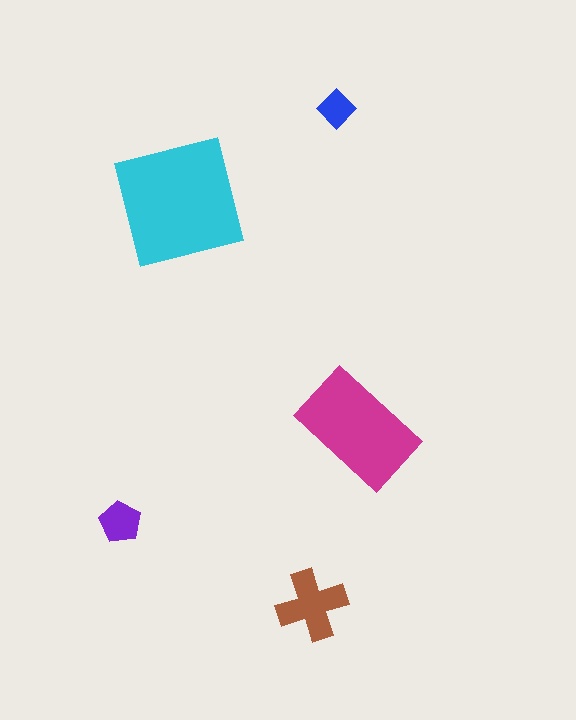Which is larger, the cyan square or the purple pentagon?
The cyan square.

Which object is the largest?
The cyan square.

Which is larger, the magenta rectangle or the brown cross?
The magenta rectangle.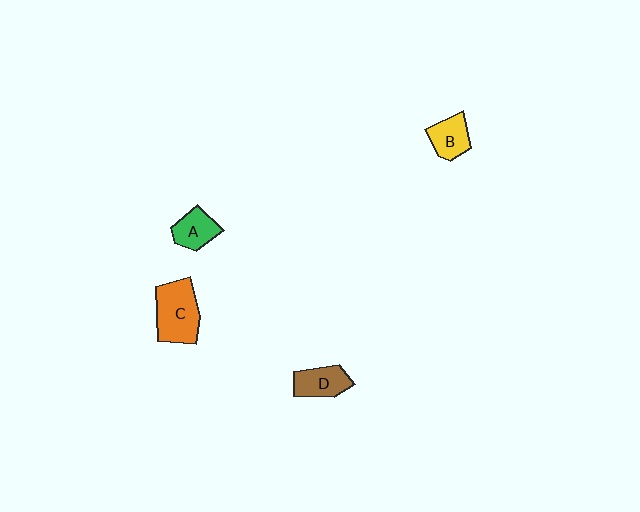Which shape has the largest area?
Shape C (orange).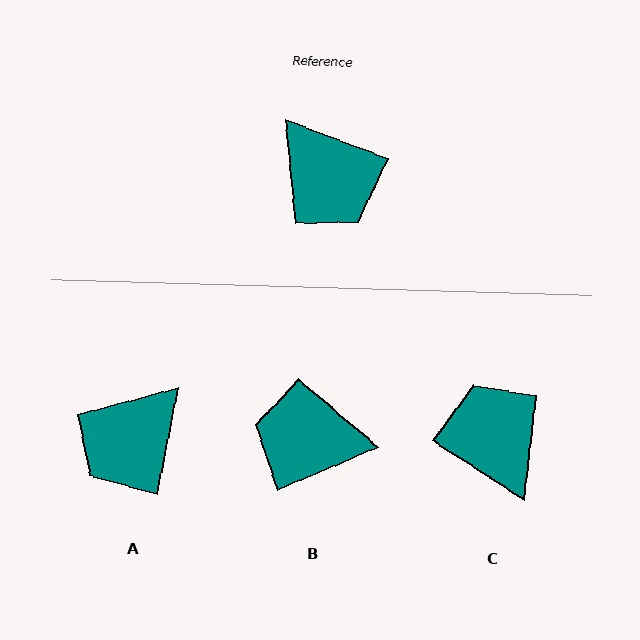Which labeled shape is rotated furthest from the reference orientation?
C, about 169 degrees away.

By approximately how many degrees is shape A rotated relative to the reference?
Approximately 80 degrees clockwise.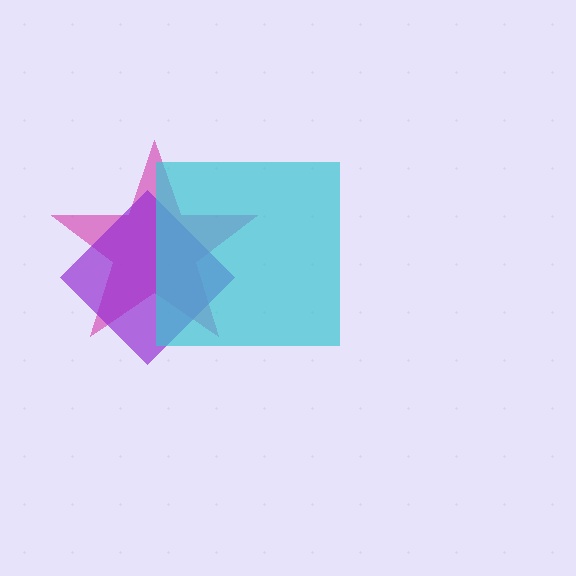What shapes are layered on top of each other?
The layered shapes are: a magenta star, a purple diamond, a cyan square.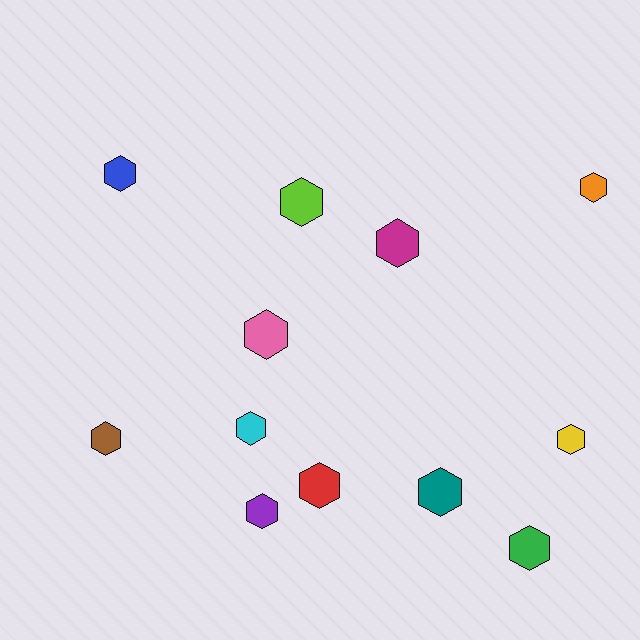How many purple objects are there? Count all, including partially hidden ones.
There is 1 purple object.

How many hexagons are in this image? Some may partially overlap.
There are 12 hexagons.